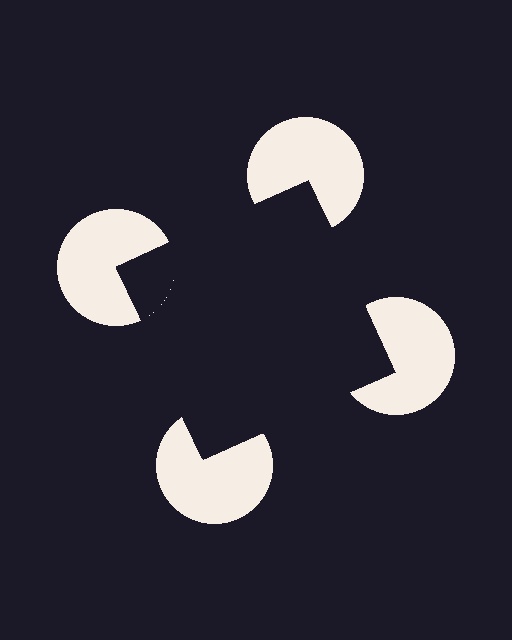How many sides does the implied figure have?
4 sides.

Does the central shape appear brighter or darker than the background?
It typically appears slightly darker than the background, even though no actual brightness change is drawn.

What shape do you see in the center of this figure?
An illusory square — its edges are inferred from the aligned wedge cuts in the pac-man discs, not physically drawn.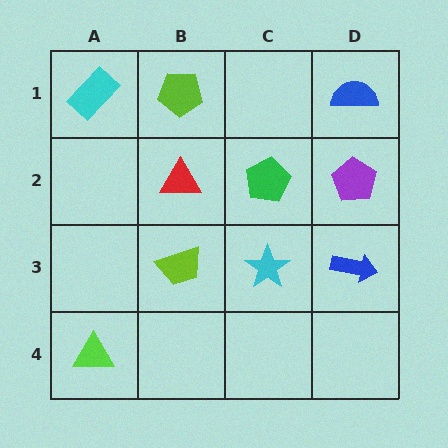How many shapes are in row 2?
3 shapes.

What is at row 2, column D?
A purple pentagon.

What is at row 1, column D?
A blue semicircle.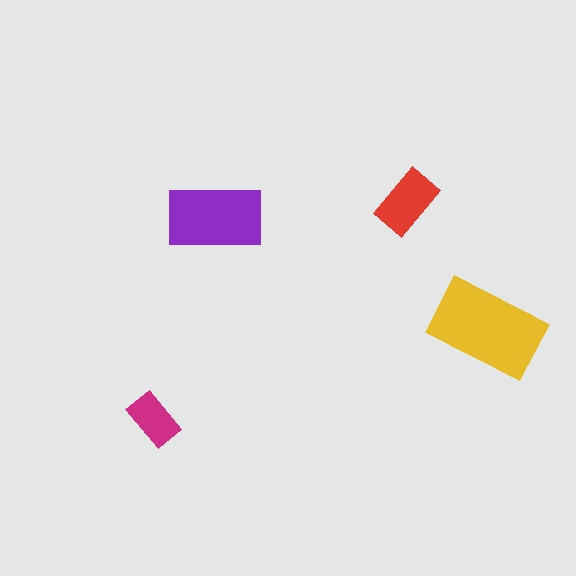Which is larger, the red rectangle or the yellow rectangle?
The yellow one.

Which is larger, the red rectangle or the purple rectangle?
The purple one.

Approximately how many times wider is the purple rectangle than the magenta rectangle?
About 2 times wider.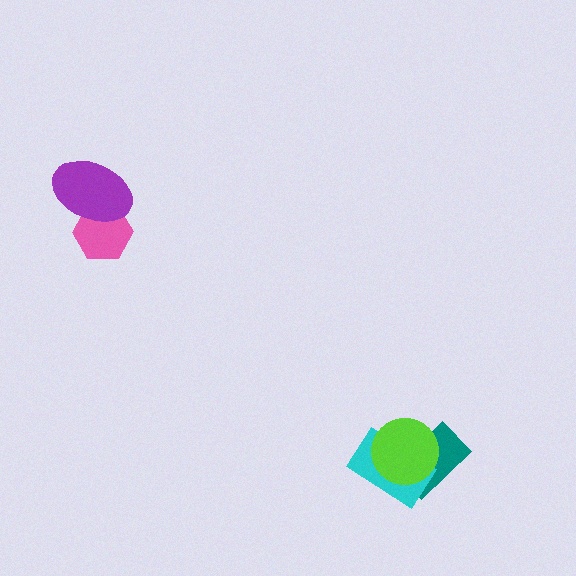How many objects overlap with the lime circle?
2 objects overlap with the lime circle.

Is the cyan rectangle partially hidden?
Yes, it is partially covered by another shape.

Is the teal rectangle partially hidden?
Yes, it is partially covered by another shape.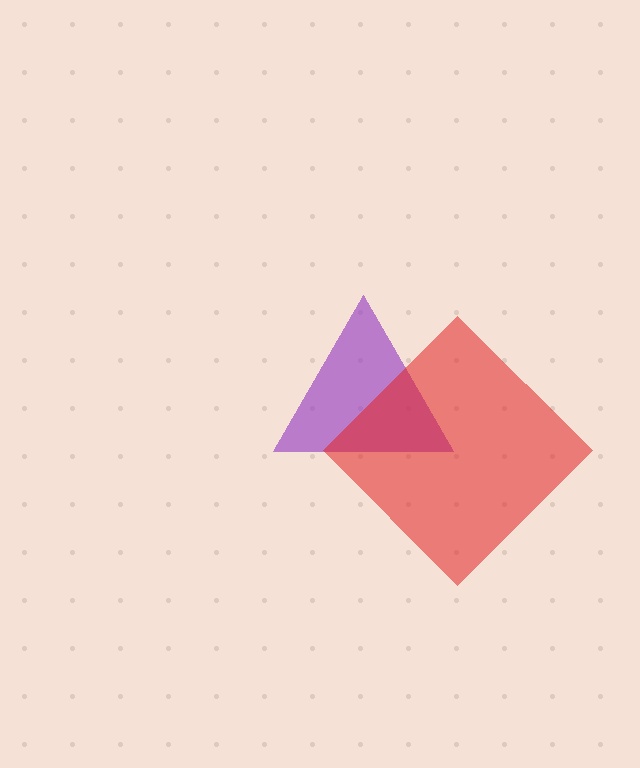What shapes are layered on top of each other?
The layered shapes are: a purple triangle, a red diamond.